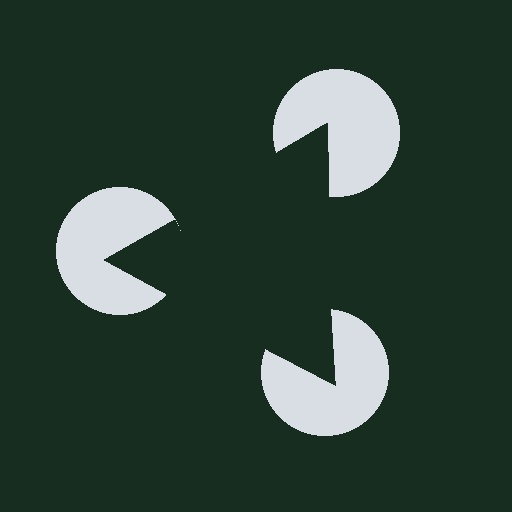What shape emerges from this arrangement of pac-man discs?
An illusory triangle — its edges are inferred from the aligned wedge cuts in the pac-man discs, not physically drawn.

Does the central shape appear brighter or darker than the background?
It typically appears slightly darker than the background, even though no actual brightness change is drawn.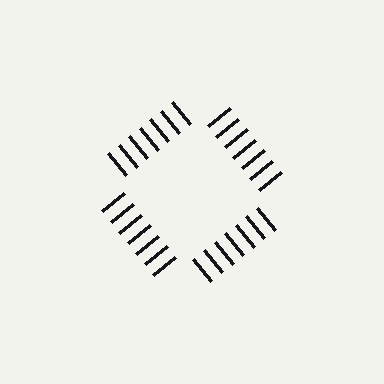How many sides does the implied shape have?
4 sides — the line-ends trace a square.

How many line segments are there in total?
28 — 7 along each of the 4 edges.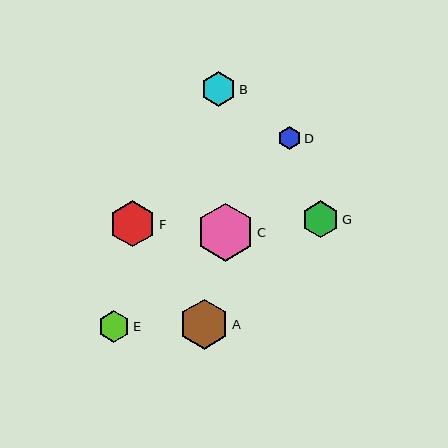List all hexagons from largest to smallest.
From largest to smallest: C, A, F, G, B, E, D.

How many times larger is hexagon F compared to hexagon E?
Hexagon F is approximately 1.5 times the size of hexagon E.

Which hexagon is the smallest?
Hexagon D is the smallest with a size of approximately 23 pixels.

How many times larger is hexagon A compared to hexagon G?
Hexagon A is approximately 1.4 times the size of hexagon G.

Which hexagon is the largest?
Hexagon C is the largest with a size of approximately 58 pixels.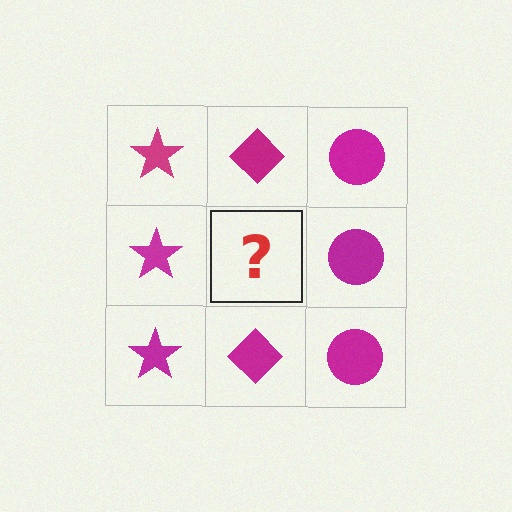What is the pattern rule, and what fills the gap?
The rule is that each column has a consistent shape. The gap should be filled with a magenta diamond.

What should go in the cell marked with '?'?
The missing cell should contain a magenta diamond.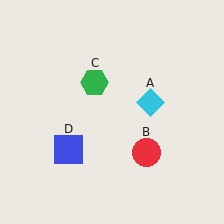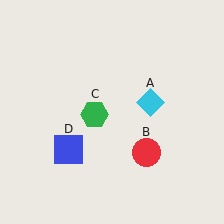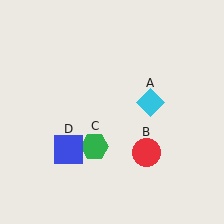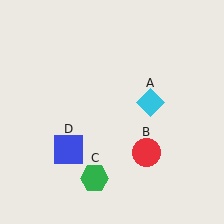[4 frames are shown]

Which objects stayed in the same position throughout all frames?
Cyan diamond (object A) and red circle (object B) and blue square (object D) remained stationary.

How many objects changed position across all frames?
1 object changed position: green hexagon (object C).